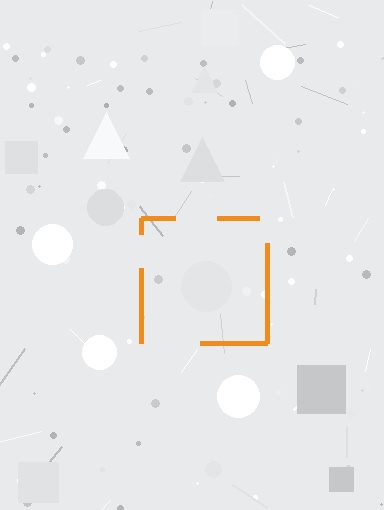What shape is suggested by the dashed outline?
The dashed outline suggests a square.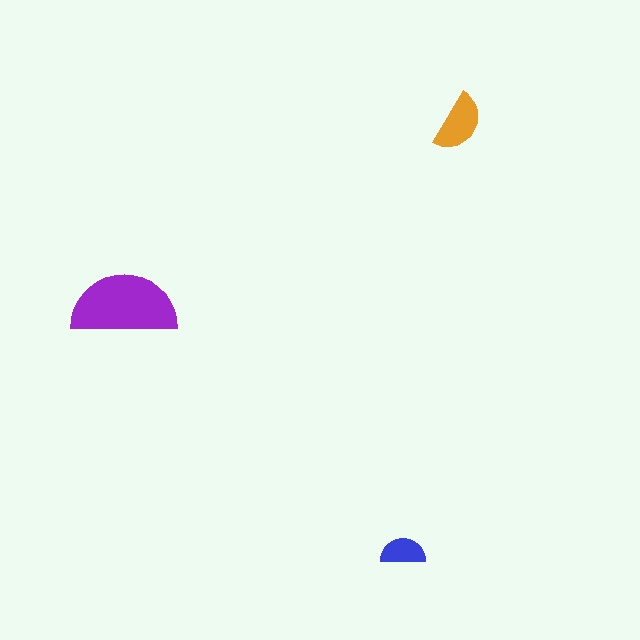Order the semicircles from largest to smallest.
the purple one, the orange one, the blue one.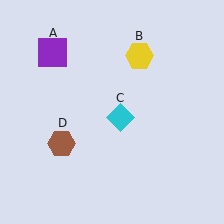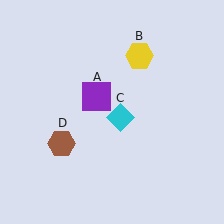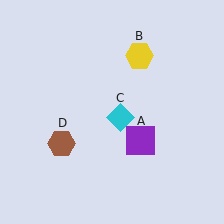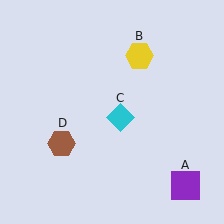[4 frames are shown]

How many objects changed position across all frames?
1 object changed position: purple square (object A).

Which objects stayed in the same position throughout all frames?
Yellow hexagon (object B) and cyan diamond (object C) and brown hexagon (object D) remained stationary.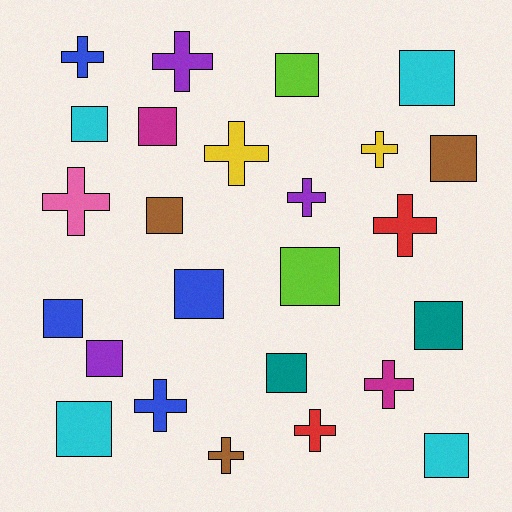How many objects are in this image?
There are 25 objects.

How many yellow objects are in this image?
There are 2 yellow objects.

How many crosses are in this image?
There are 11 crosses.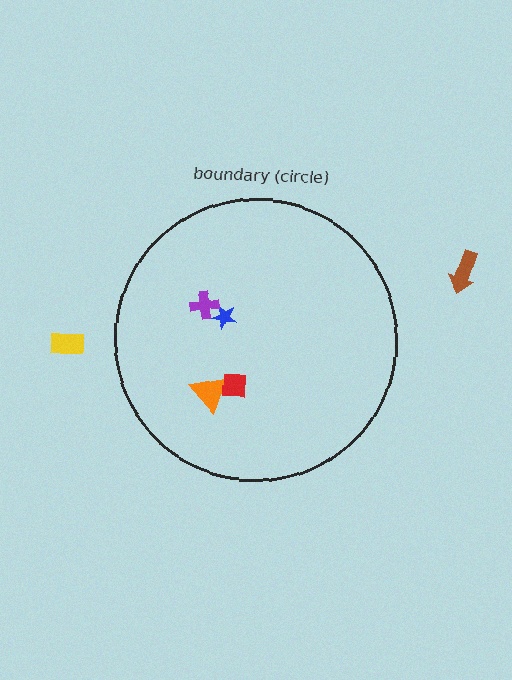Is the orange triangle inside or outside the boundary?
Inside.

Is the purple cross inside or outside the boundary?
Inside.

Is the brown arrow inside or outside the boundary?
Outside.